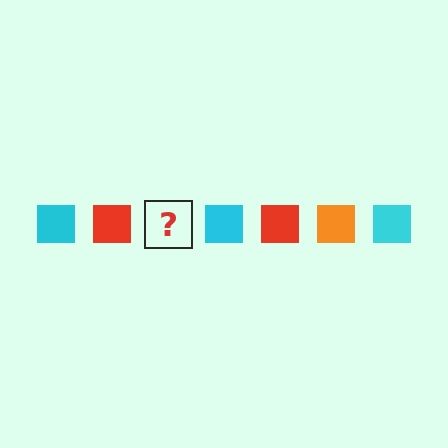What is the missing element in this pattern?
The missing element is an orange square.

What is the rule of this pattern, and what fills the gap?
The rule is that the pattern cycles through cyan, red, orange squares. The gap should be filled with an orange square.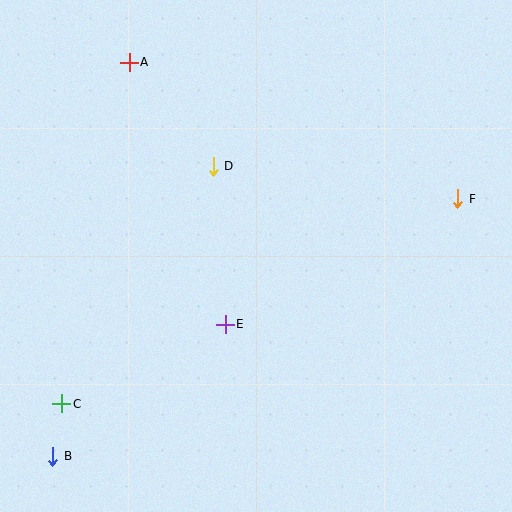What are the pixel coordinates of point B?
Point B is at (52, 456).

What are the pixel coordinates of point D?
Point D is at (213, 166).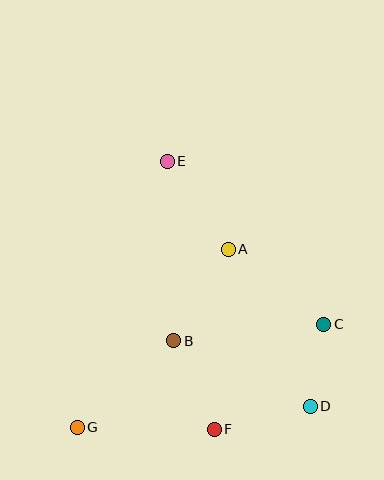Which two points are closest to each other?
Points C and D are closest to each other.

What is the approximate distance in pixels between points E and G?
The distance between E and G is approximately 281 pixels.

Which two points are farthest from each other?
Points D and E are farthest from each other.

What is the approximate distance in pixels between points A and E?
The distance between A and E is approximately 107 pixels.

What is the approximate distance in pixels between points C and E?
The distance between C and E is approximately 226 pixels.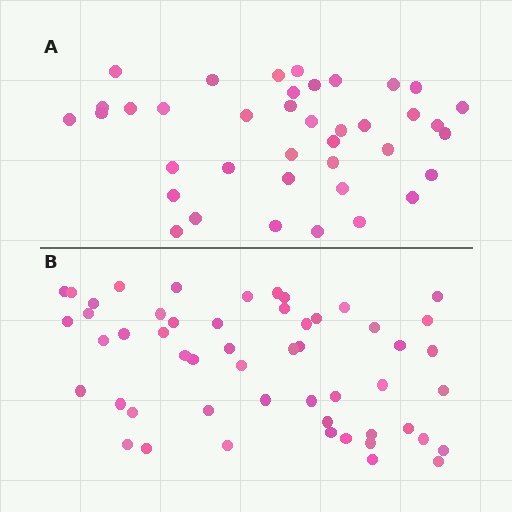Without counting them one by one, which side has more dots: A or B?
Region B (the bottom region) has more dots.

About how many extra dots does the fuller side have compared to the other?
Region B has approximately 15 more dots than region A.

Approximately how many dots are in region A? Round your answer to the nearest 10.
About 40 dots. (The exact count is 39, which rounds to 40.)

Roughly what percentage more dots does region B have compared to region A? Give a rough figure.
About 35% more.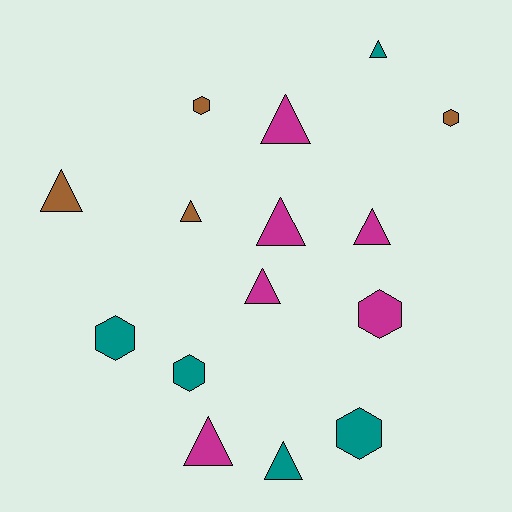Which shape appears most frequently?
Triangle, with 9 objects.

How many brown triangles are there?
There are 2 brown triangles.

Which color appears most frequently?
Magenta, with 6 objects.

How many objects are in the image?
There are 15 objects.